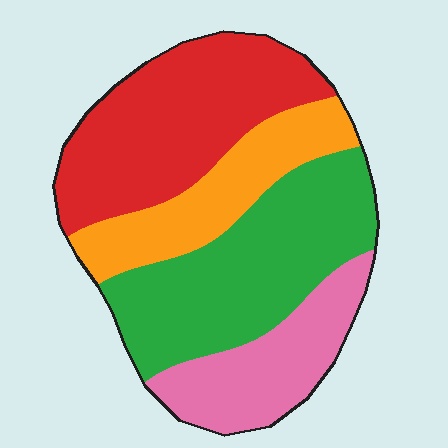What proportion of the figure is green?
Green covers about 35% of the figure.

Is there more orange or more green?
Green.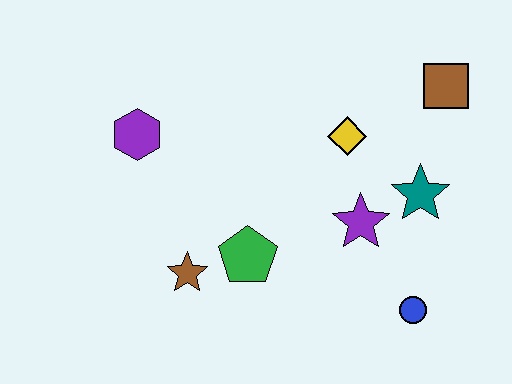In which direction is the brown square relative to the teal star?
The brown square is above the teal star.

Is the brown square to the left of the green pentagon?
No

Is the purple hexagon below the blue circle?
No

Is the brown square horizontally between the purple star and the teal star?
No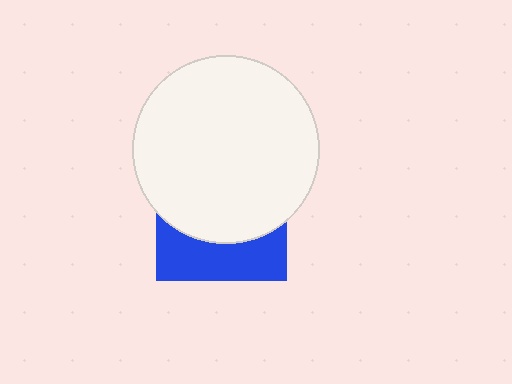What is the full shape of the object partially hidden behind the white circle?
The partially hidden object is a blue square.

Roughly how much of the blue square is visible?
A small part of it is visible (roughly 36%).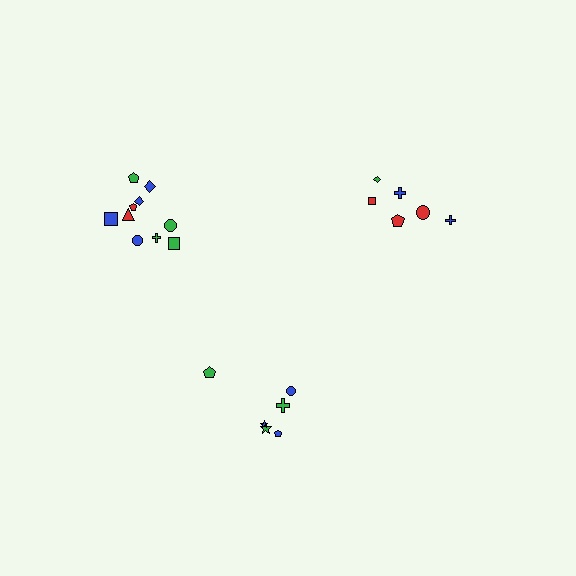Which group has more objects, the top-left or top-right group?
The top-left group.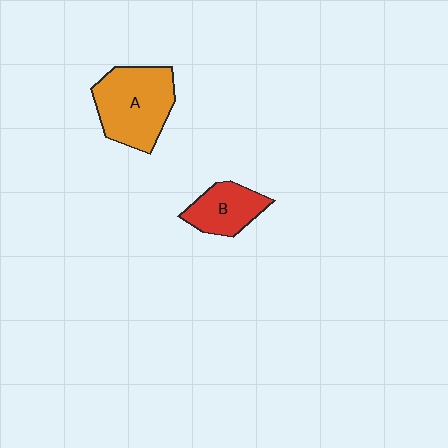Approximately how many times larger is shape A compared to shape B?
Approximately 1.7 times.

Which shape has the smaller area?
Shape B (red).